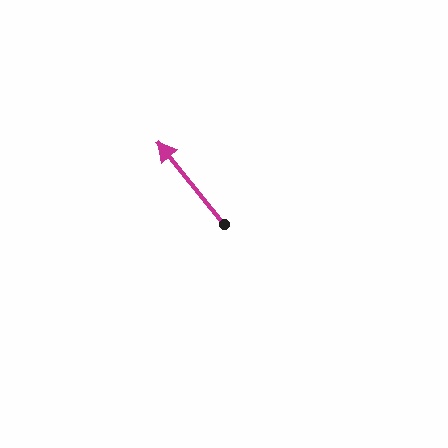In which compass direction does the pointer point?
Northwest.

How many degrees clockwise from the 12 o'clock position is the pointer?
Approximately 321 degrees.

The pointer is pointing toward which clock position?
Roughly 11 o'clock.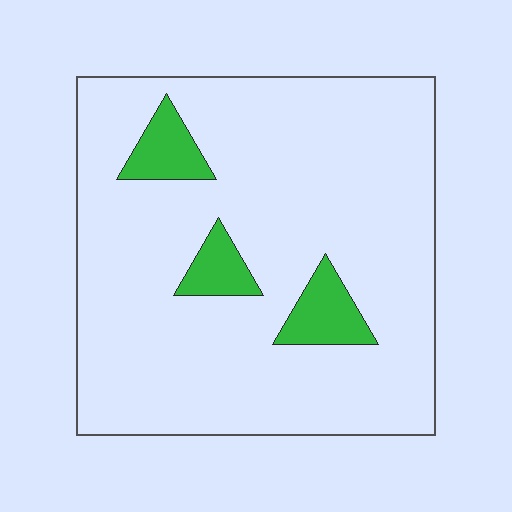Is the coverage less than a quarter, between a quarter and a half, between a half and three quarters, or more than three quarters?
Less than a quarter.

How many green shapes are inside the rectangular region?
3.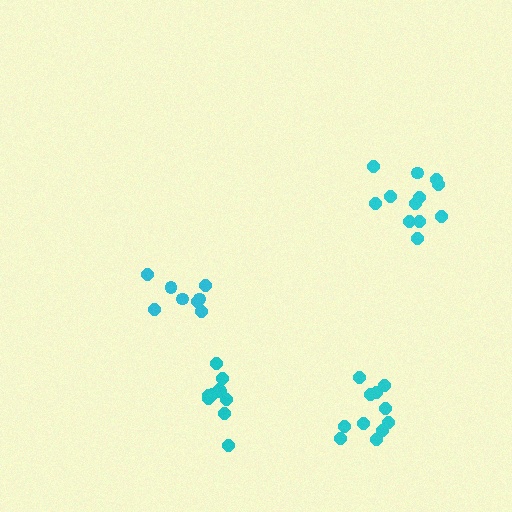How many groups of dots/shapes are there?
There are 4 groups.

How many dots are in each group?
Group 1: 11 dots, Group 2: 10 dots, Group 3: 8 dots, Group 4: 12 dots (41 total).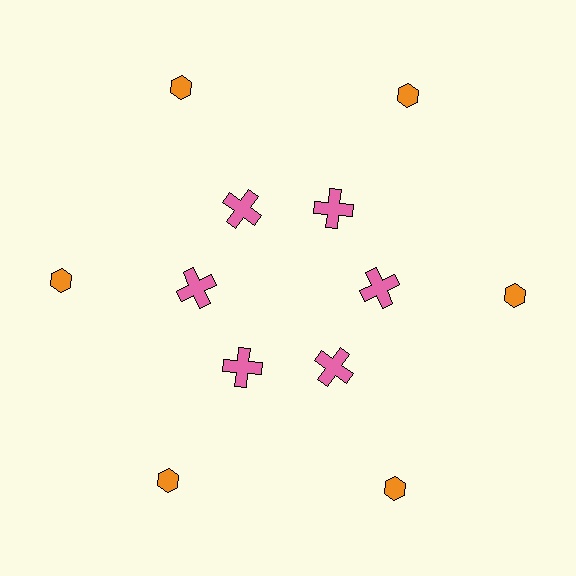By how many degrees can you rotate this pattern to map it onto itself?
The pattern maps onto itself every 60 degrees of rotation.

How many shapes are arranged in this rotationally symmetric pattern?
There are 12 shapes, arranged in 6 groups of 2.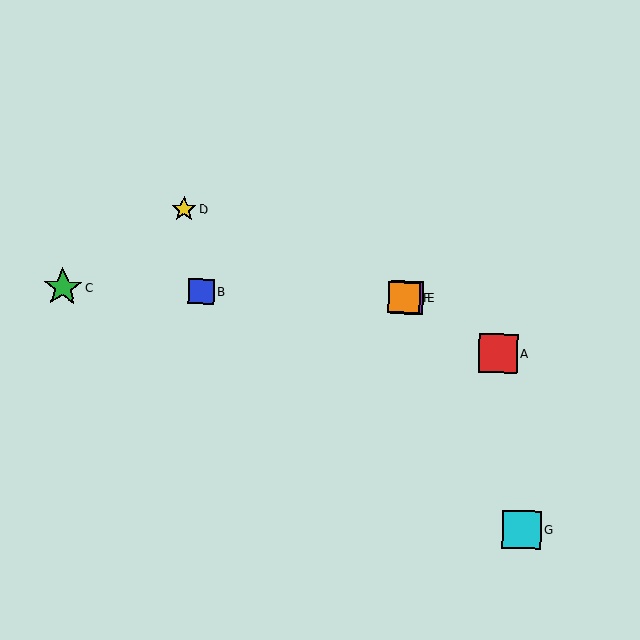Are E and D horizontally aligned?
No, E is at y≈298 and D is at y≈209.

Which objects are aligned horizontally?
Objects B, C, E, F are aligned horizontally.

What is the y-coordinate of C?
Object C is at y≈287.